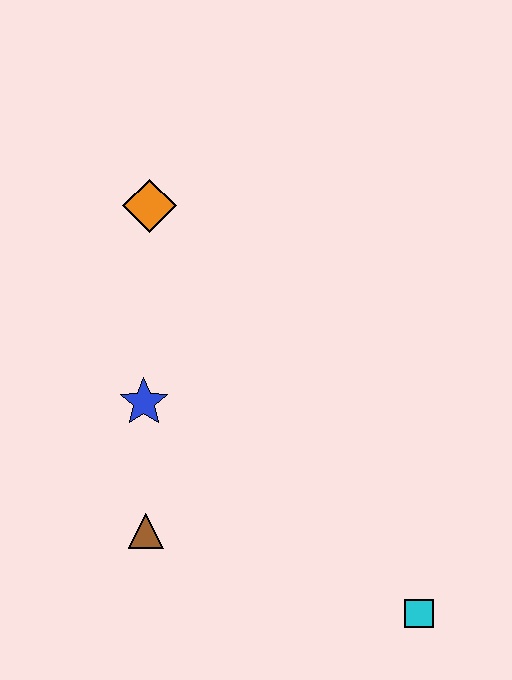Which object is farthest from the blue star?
The cyan square is farthest from the blue star.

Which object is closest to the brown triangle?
The blue star is closest to the brown triangle.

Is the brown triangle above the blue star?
No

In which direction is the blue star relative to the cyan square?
The blue star is to the left of the cyan square.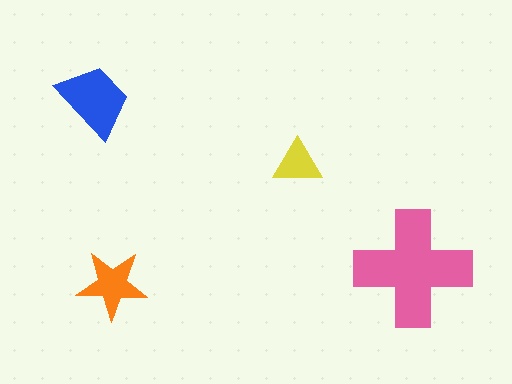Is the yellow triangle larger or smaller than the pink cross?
Smaller.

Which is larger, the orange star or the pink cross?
The pink cross.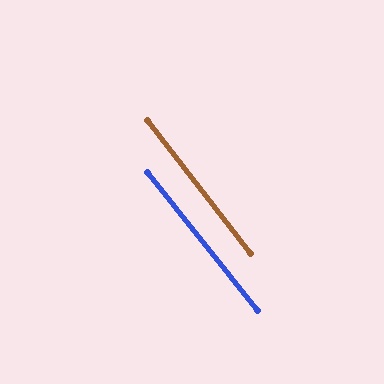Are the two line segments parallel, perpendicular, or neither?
Parallel — their directions differ by only 0.4°.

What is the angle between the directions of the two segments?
Approximately 0 degrees.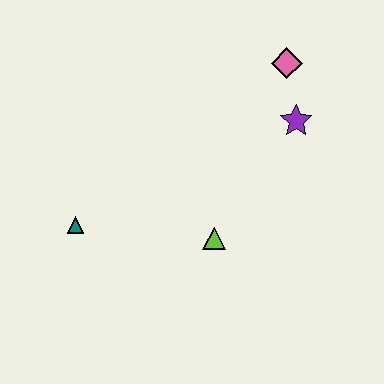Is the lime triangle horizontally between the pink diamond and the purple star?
No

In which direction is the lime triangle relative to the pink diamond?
The lime triangle is below the pink diamond.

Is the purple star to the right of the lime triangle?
Yes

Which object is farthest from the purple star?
The teal triangle is farthest from the purple star.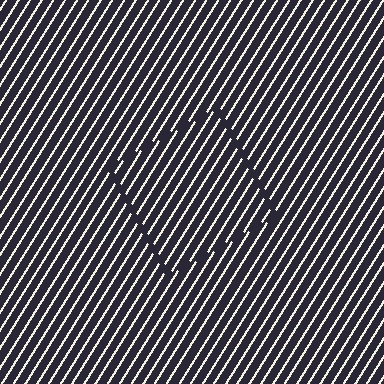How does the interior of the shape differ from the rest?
The interior of the shape contains the same grating, shifted by half a period — the contour is defined by the phase discontinuity where line-ends from the inner and outer gratings abut.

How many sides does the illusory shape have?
4 sides — the line-ends trace a square.